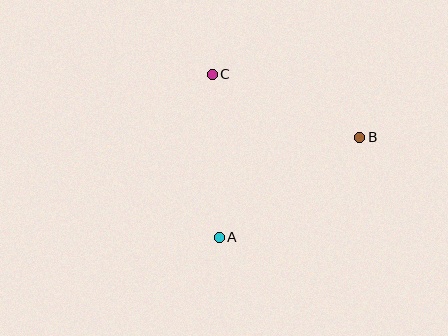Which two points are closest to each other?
Points B and C are closest to each other.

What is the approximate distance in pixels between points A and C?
The distance between A and C is approximately 163 pixels.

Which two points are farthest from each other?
Points A and B are farthest from each other.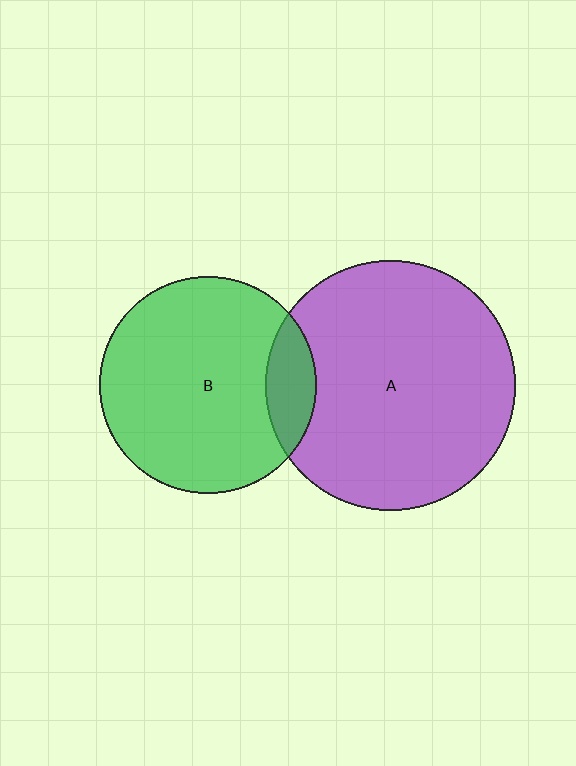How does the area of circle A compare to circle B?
Approximately 1.3 times.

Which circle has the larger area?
Circle A (purple).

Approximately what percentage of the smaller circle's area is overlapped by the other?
Approximately 15%.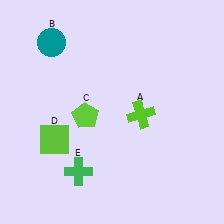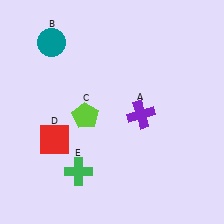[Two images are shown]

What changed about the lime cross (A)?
In Image 1, A is lime. In Image 2, it changed to purple.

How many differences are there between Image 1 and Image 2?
There are 2 differences between the two images.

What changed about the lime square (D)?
In Image 1, D is lime. In Image 2, it changed to red.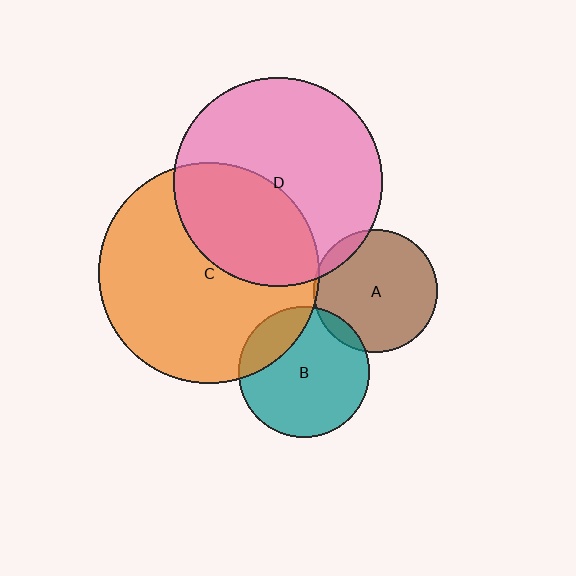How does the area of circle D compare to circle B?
Approximately 2.5 times.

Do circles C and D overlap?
Yes.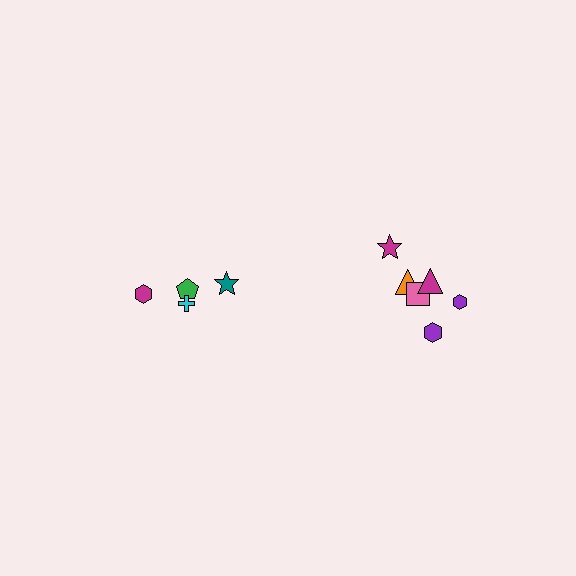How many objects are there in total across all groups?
There are 10 objects.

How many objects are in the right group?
There are 6 objects.